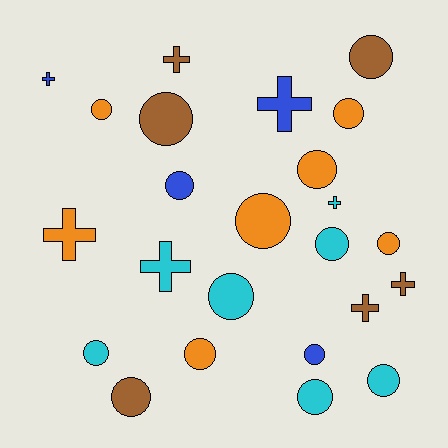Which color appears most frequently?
Cyan, with 7 objects.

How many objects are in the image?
There are 24 objects.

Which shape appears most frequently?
Circle, with 16 objects.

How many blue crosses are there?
There are 2 blue crosses.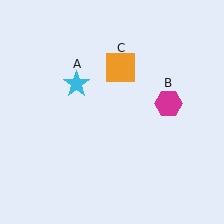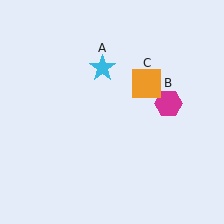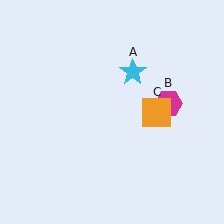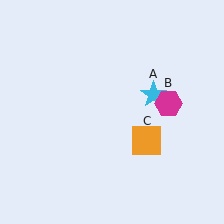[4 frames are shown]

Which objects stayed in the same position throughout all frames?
Magenta hexagon (object B) remained stationary.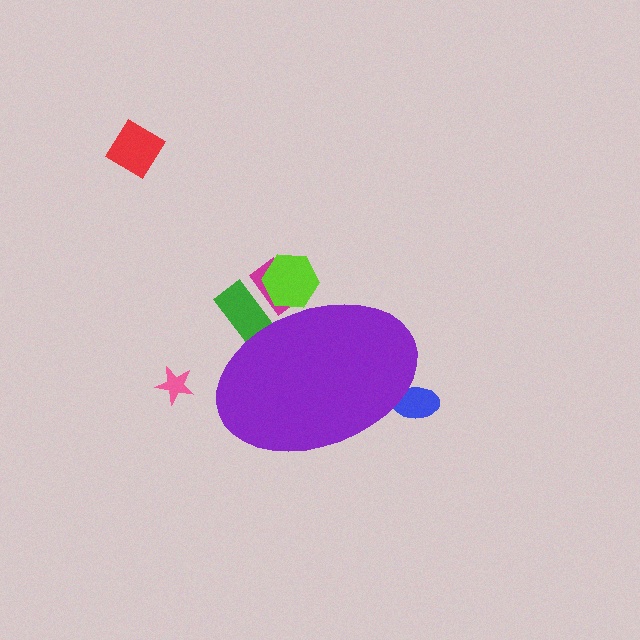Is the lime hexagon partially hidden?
Yes, the lime hexagon is partially hidden behind the purple ellipse.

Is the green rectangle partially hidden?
Yes, the green rectangle is partially hidden behind the purple ellipse.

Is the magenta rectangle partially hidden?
Yes, the magenta rectangle is partially hidden behind the purple ellipse.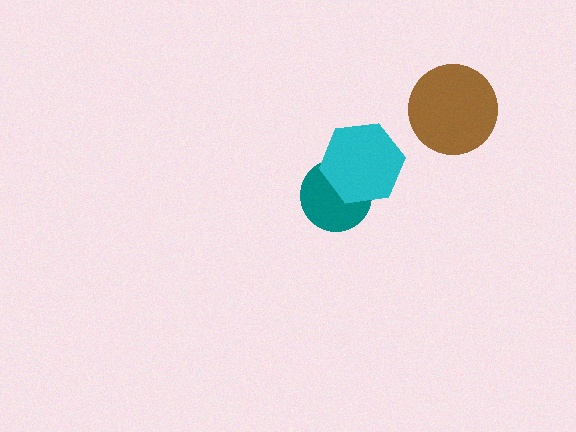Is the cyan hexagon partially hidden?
No, no other shape covers it.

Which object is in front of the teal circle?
The cyan hexagon is in front of the teal circle.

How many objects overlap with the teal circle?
1 object overlaps with the teal circle.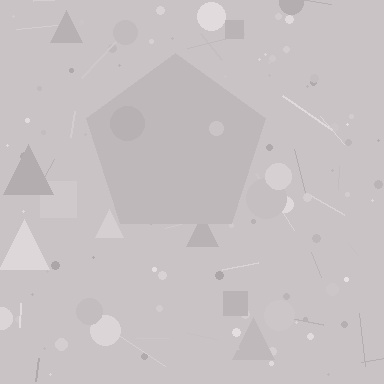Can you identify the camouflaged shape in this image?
The camouflaged shape is a pentagon.